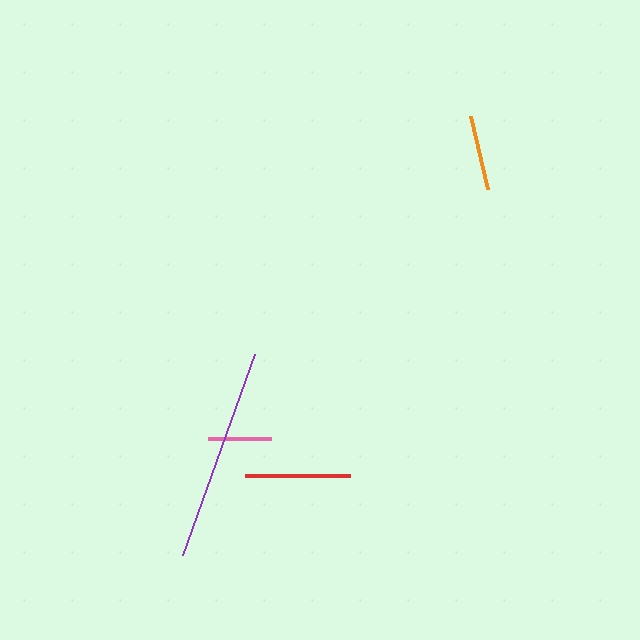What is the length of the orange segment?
The orange segment is approximately 75 pixels long.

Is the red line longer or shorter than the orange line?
The red line is longer than the orange line.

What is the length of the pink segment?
The pink segment is approximately 62 pixels long.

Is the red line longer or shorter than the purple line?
The purple line is longer than the red line.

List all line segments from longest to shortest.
From longest to shortest: purple, red, orange, pink.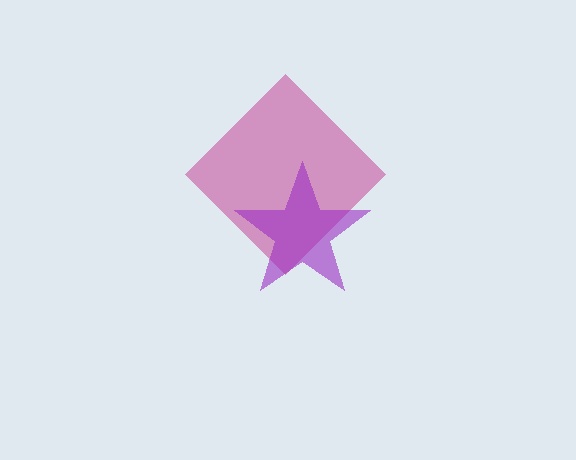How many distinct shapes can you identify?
There are 2 distinct shapes: a magenta diamond, a purple star.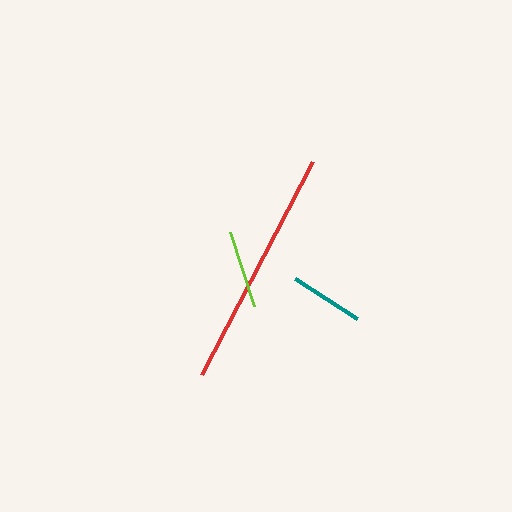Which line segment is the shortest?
The teal line is the shortest at approximately 74 pixels.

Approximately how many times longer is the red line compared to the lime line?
The red line is approximately 3.1 times the length of the lime line.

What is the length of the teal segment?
The teal segment is approximately 74 pixels long.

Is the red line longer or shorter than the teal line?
The red line is longer than the teal line.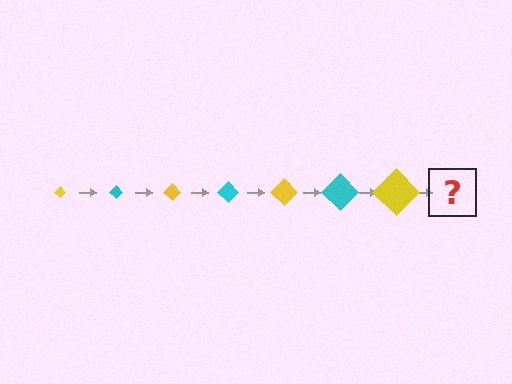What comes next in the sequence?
The next element should be a cyan diamond, larger than the previous one.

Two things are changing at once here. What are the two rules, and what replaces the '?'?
The two rules are that the diamond grows larger each step and the color cycles through yellow and cyan. The '?' should be a cyan diamond, larger than the previous one.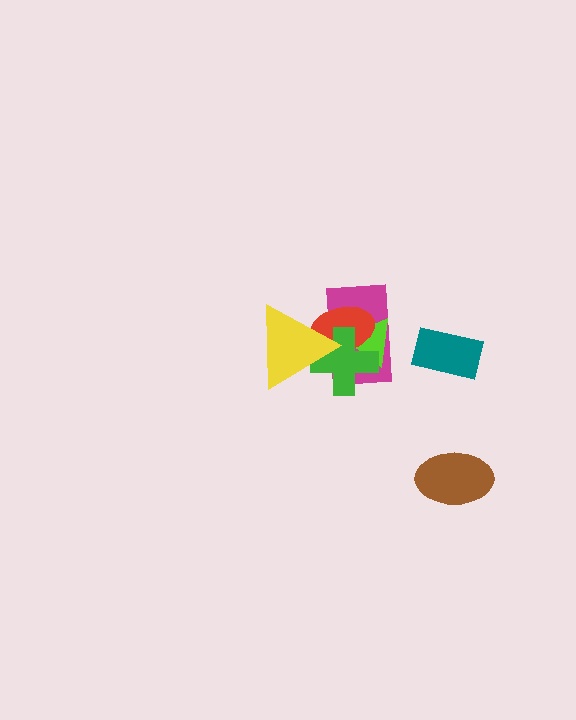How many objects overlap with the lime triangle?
3 objects overlap with the lime triangle.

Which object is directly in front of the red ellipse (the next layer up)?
The green cross is directly in front of the red ellipse.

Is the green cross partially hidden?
Yes, it is partially covered by another shape.